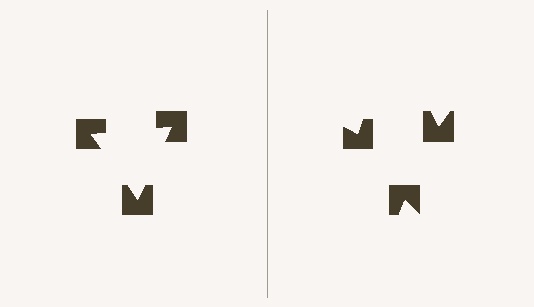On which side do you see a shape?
An illusory triangle appears on the left side. On the right side the wedge cuts are rotated, so no coherent shape forms.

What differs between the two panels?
The notched squares are positioned identically on both sides; only the wedge orientations differ. On the left they align to a triangle; on the right they are misaligned.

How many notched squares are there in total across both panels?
6 — 3 on each side.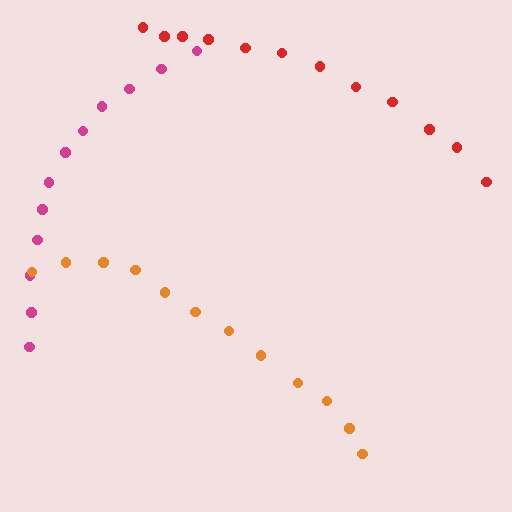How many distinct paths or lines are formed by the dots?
There are 3 distinct paths.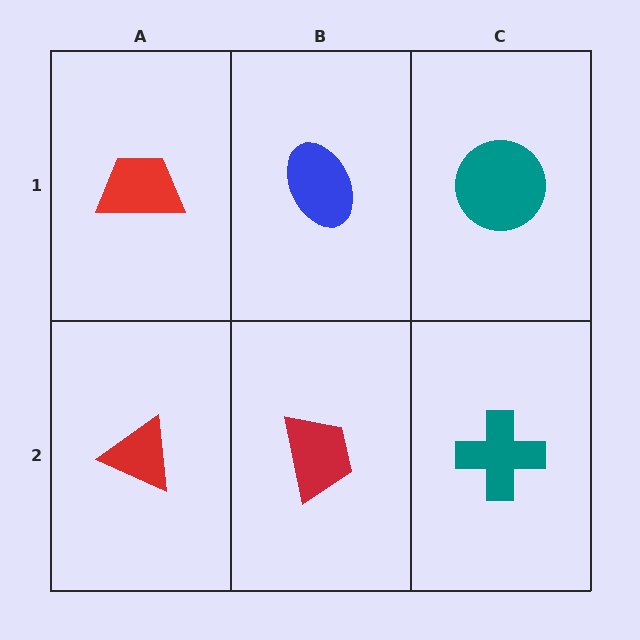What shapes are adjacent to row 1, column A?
A red triangle (row 2, column A), a blue ellipse (row 1, column B).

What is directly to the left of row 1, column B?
A red trapezoid.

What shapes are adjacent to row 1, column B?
A red trapezoid (row 2, column B), a red trapezoid (row 1, column A), a teal circle (row 1, column C).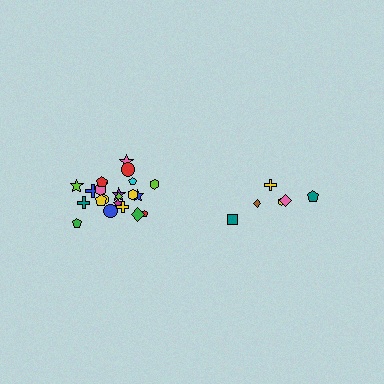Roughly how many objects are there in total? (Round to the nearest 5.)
Roughly 30 objects in total.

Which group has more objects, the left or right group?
The left group.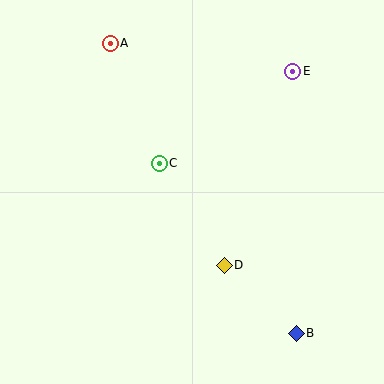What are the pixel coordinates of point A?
Point A is at (110, 43).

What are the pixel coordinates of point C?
Point C is at (159, 163).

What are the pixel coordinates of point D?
Point D is at (224, 265).